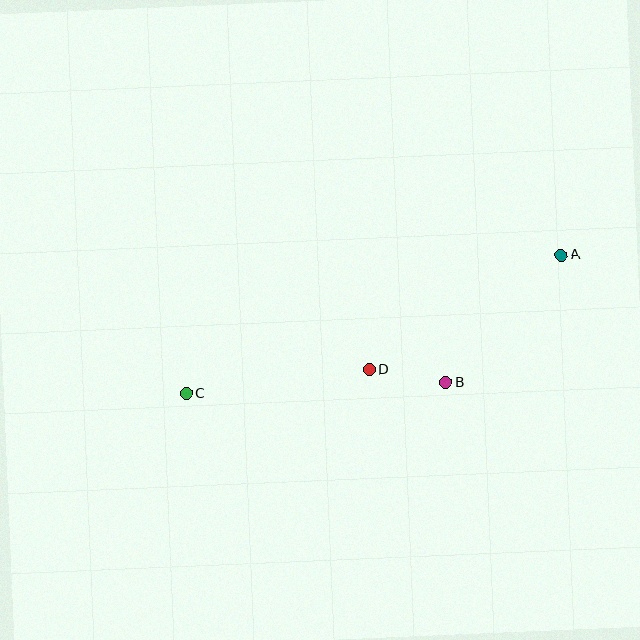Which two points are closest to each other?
Points B and D are closest to each other.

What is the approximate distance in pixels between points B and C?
The distance between B and C is approximately 260 pixels.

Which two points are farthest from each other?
Points A and C are farthest from each other.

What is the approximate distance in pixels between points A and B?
The distance between A and B is approximately 172 pixels.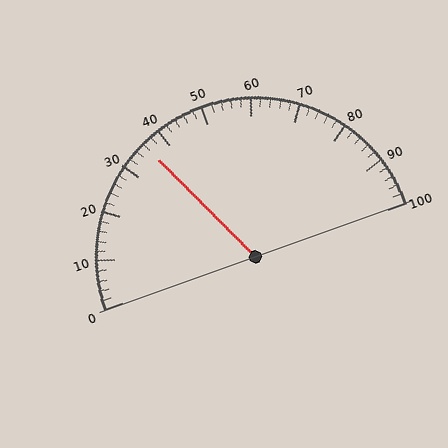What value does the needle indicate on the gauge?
The needle indicates approximately 36.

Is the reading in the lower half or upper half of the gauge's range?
The reading is in the lower half of the range (0 to 100).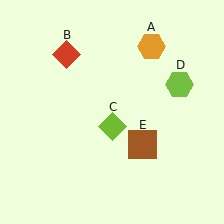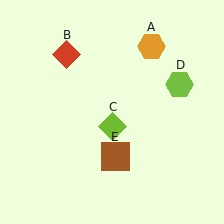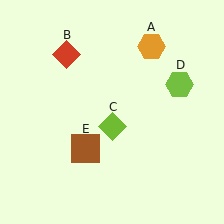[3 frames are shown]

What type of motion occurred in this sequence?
The brown square (object E) rotated clockwise around the center of the scene.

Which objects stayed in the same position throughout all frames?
Orange hexagon (object A) and red diamond (object B) and lime diamond (object C) and lime hexagon (object D) remained stationary.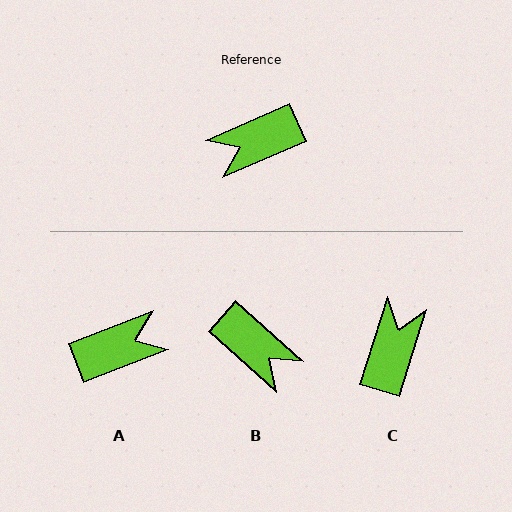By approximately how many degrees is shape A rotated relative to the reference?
Approximately 178 degrees counter-clockwise.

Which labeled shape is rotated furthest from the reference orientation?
A, about 178 degrees away.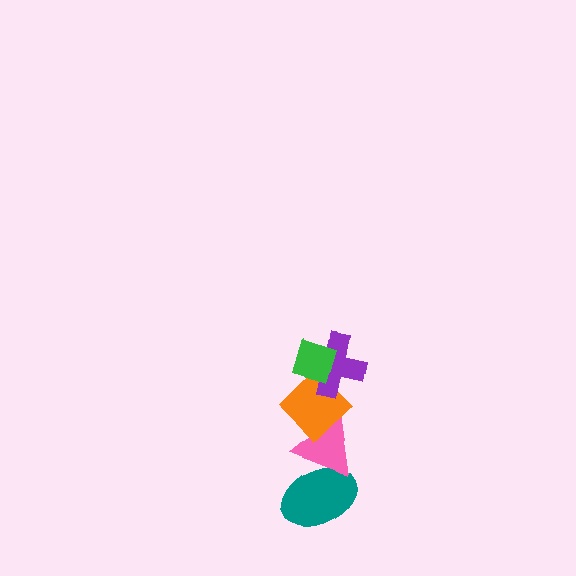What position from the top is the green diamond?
The green diamond is 1st from the top.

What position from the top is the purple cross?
The purple cross is 2nd from the top.